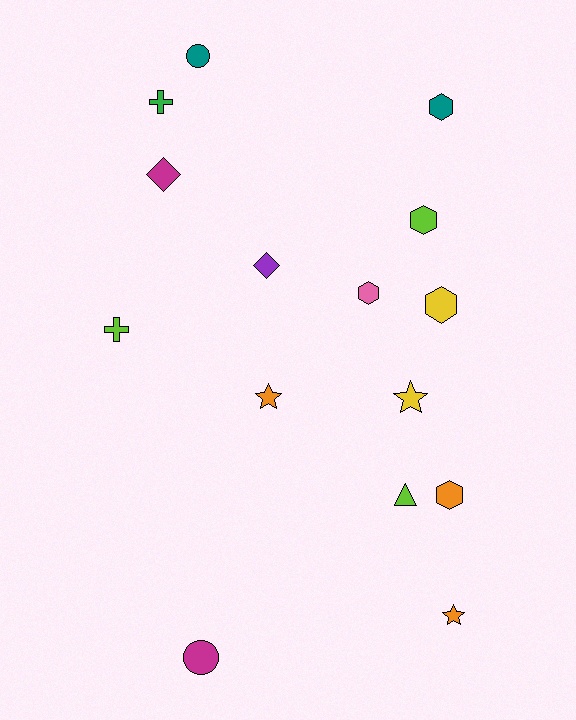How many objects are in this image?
There are 15 objects.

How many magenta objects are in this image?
There are 2 magenta objects.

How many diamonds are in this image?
There are 2 diamonds.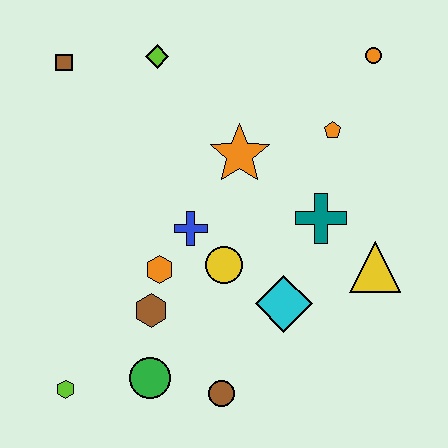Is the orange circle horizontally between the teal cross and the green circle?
No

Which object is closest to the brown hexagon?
The orange hexagon is closest to the brown hexagon.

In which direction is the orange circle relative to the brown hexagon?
The orange circle is above the brown hexagon.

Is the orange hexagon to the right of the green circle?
Yes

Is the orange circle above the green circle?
Yes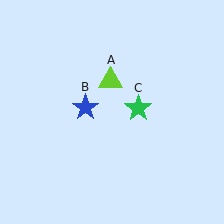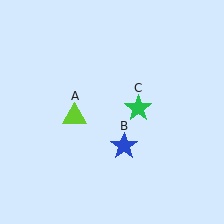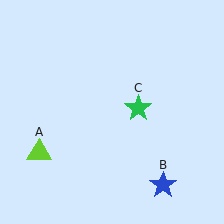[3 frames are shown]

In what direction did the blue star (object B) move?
The blue star (object B) moved down and to the right.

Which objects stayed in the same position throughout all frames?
Green star (object C) remained stationary.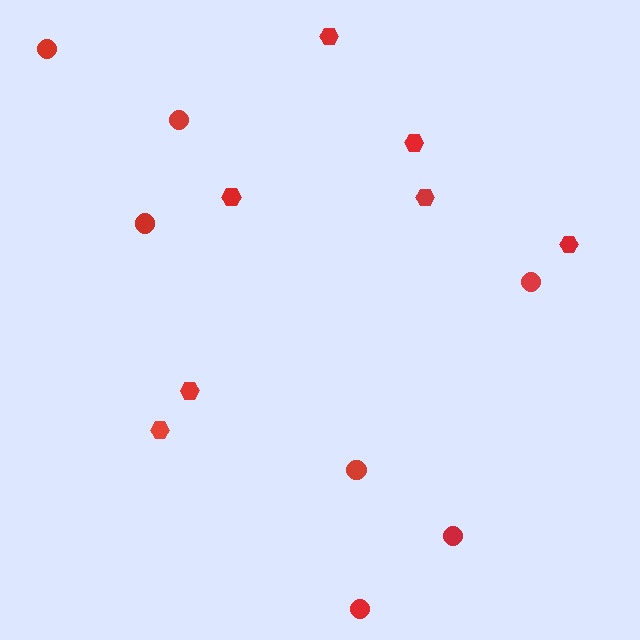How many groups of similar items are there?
There are 2 groups: one group of hexagons (7) and one group of circles (7).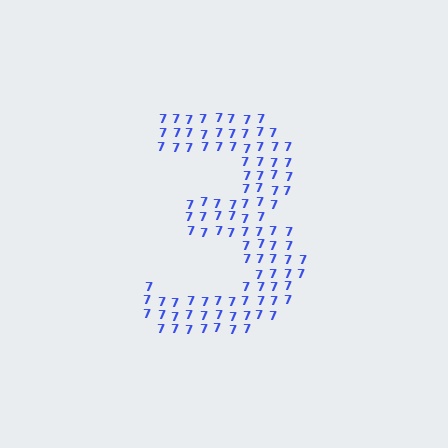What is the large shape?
The large shape is the digit 3.